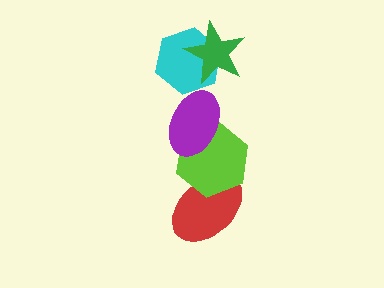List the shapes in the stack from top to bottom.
From top to bottom: the green star, the cyan hexagon, the purple ellipse, the lime hexagon, the red ellipse.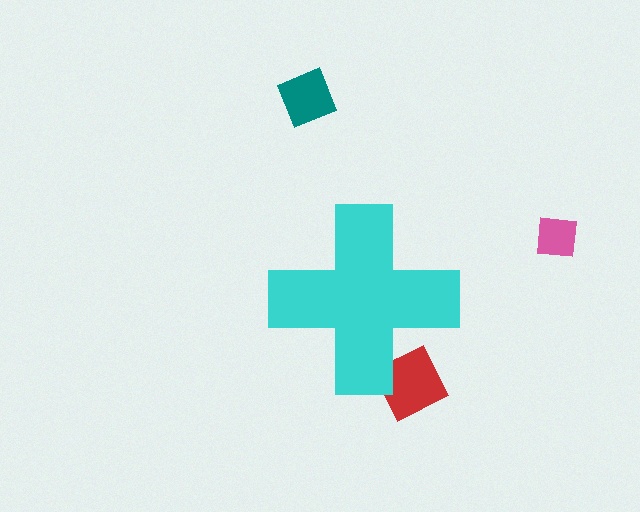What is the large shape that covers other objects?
A cyan cross.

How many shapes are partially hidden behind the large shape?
1 shape is partially hidden.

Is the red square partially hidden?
Yes, the red square is partially hidden behind the cyan cross.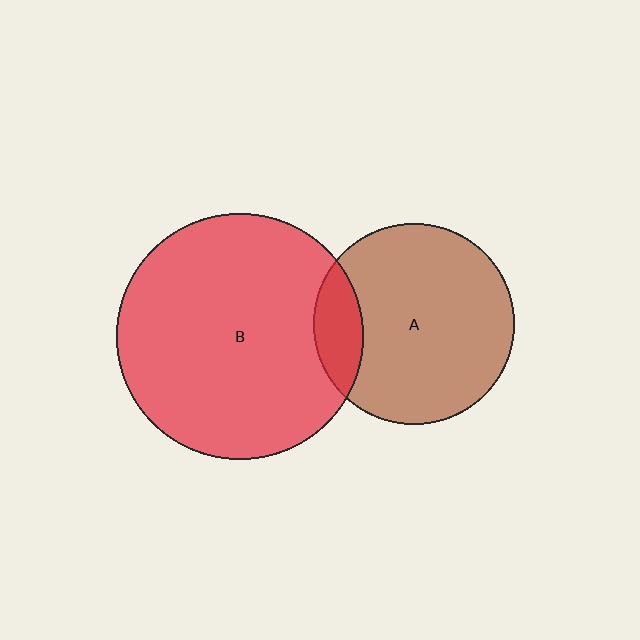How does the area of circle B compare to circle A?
Approximately 1.5 times.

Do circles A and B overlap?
Yes.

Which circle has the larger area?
Circle B (red).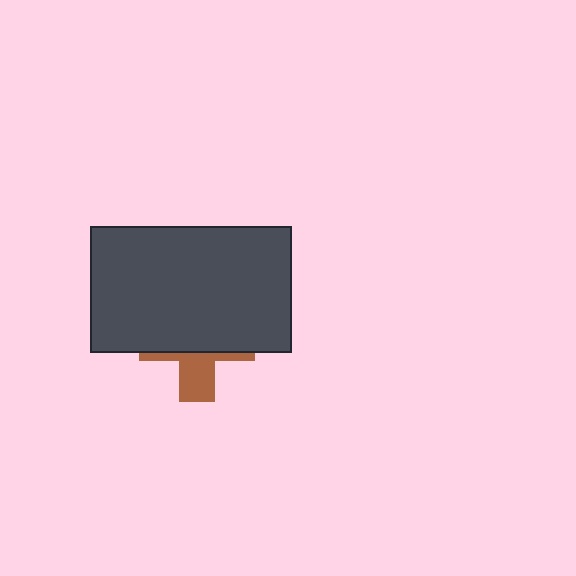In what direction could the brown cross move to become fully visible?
The brown cross could move down. That would shift it out from behind the dark gray rectangle entirely.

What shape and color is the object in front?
The object in front is a dark gray rectangle.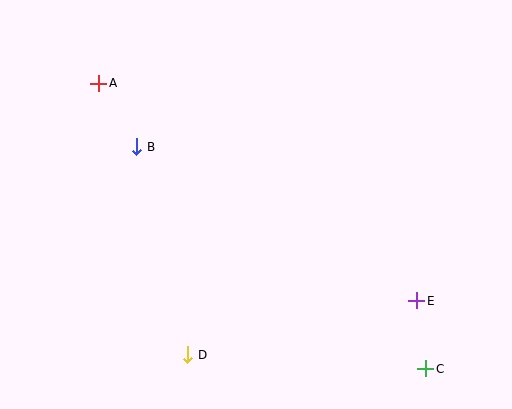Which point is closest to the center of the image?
Point B at (137, 147) is closest to the center.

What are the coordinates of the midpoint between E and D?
The midpoint between E and D is at (302, 328).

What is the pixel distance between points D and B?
The distance between D and B is 214 pixels.